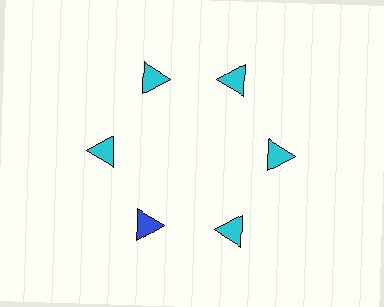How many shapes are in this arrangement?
There are 6 shapes arranged in a ring pattern.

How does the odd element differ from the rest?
It has a different color: blue instead of cyan.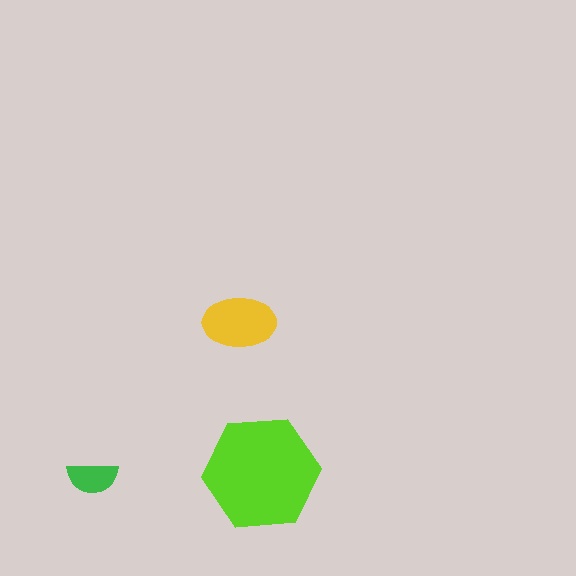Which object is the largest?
The lime hexagon.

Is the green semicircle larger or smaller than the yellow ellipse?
Smaller.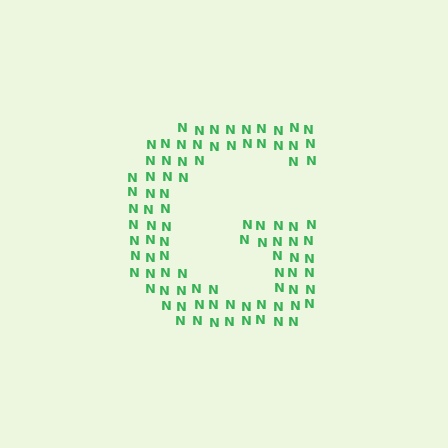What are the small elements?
The small elements are letter N's.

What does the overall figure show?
The overall figure shows the letter G.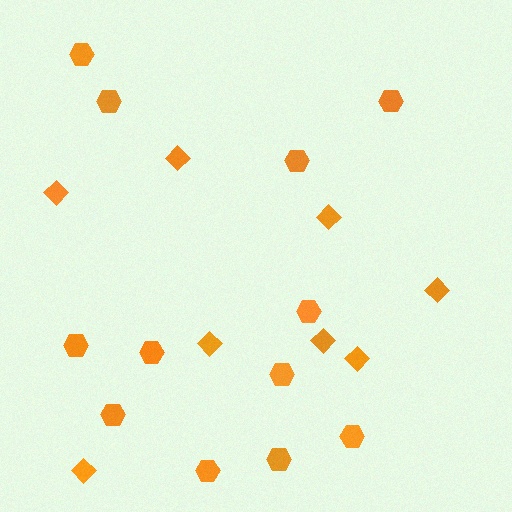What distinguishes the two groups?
There are 2 groups: one group of diamonds (8) and one group of hexagons (12).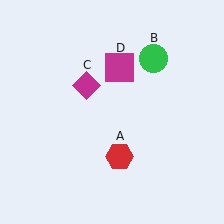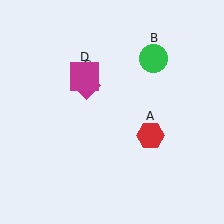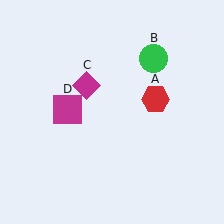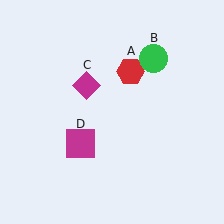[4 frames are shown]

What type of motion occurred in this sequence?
The red hexagon (object A), magenta square (object D) rotated counterclockwise around the center of the scene.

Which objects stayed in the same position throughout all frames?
Green circle (object B) and magenta diamond (object C) remained stationary.